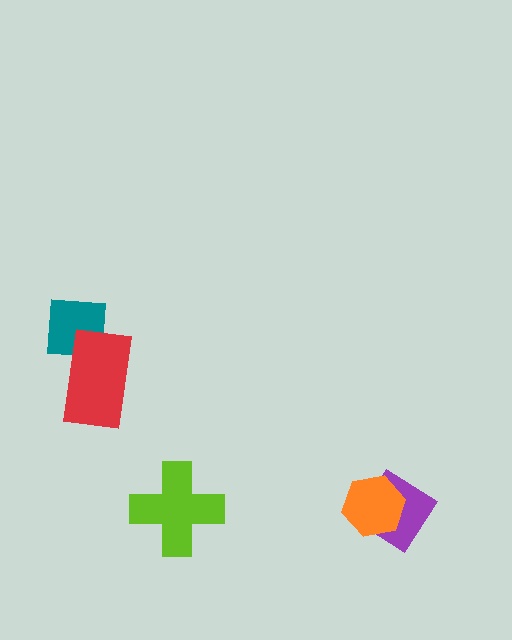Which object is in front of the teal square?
The red rectangle is in front of the teal square.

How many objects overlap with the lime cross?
0 objects overlap with the lime cross.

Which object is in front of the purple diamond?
The orange hexagon is in front of the purple diamond.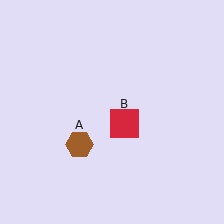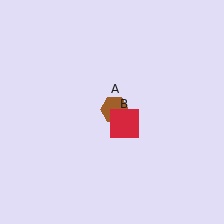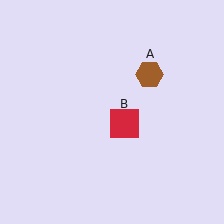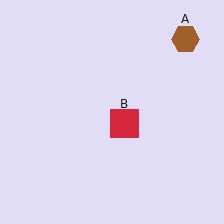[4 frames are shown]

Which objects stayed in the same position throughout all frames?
Red square (object B) remained stationary.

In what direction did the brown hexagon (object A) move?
The brown hexagon (object A) moved up and to the right.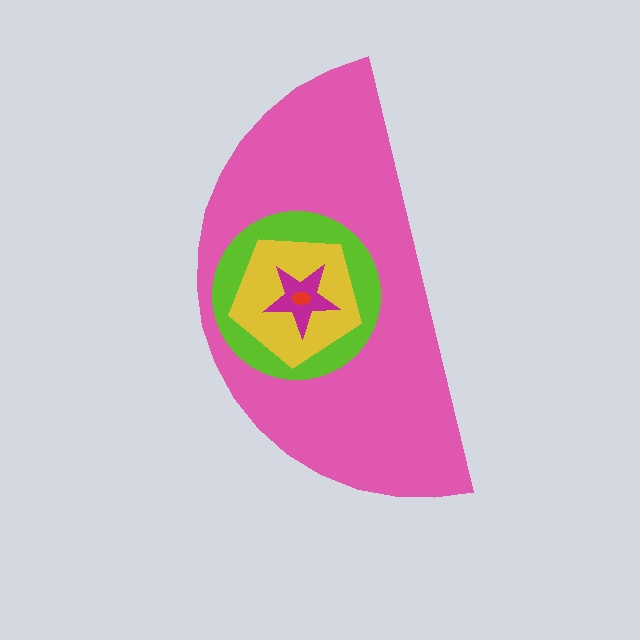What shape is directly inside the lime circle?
The yellow pentagon.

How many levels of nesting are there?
5.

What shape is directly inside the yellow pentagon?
The magenta star.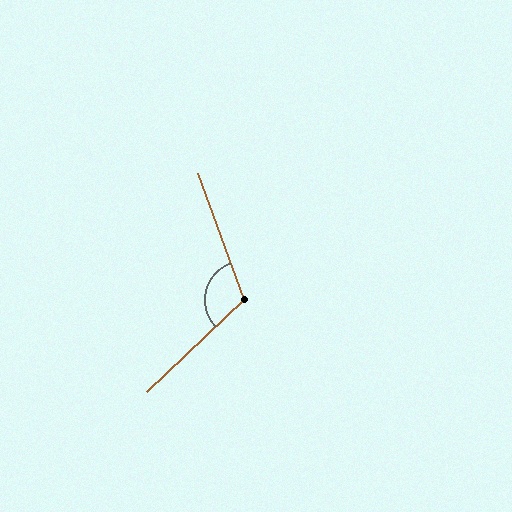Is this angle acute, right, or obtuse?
It is obtuse.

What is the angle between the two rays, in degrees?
Approximately 114 degrees.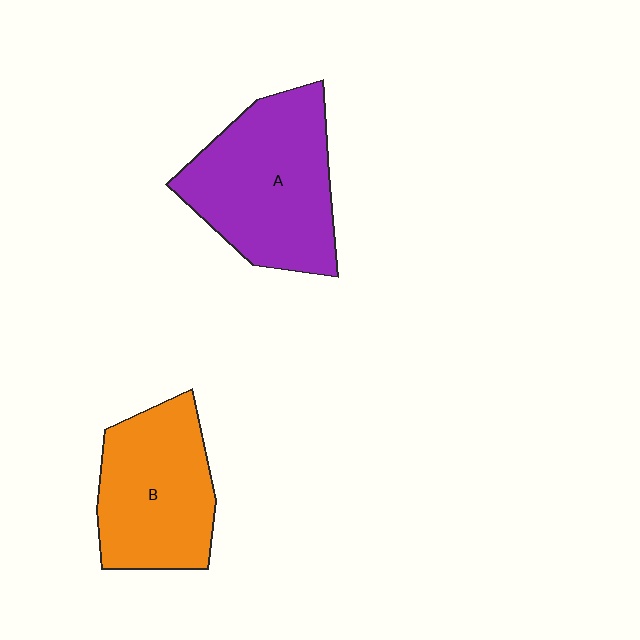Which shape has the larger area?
Shape A (purple).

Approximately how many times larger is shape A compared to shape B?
Approximately 1.2 times.